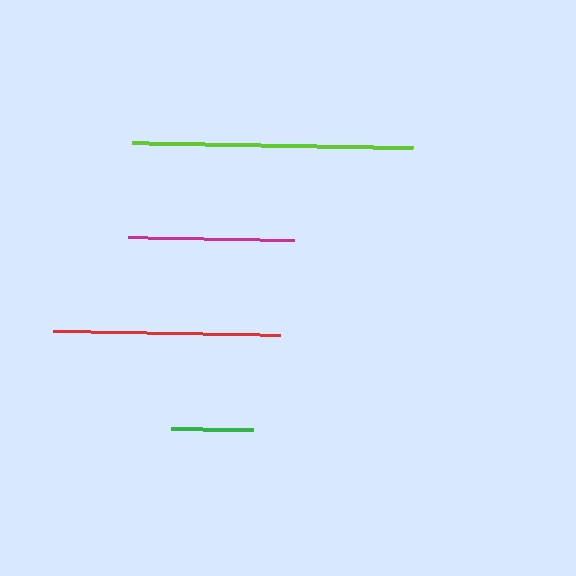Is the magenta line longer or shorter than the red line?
The red line is longer than the magenta line.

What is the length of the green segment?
The green segment is approximately 82 pixels long.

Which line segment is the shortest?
The green line is the shortest at approximately 82 pixels.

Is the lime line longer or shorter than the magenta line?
The lime line is longer than the magenta line.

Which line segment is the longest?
The lime line is the longest at approximately 281 pixels.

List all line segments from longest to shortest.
From longest to shortest: lime, red, magenta, green.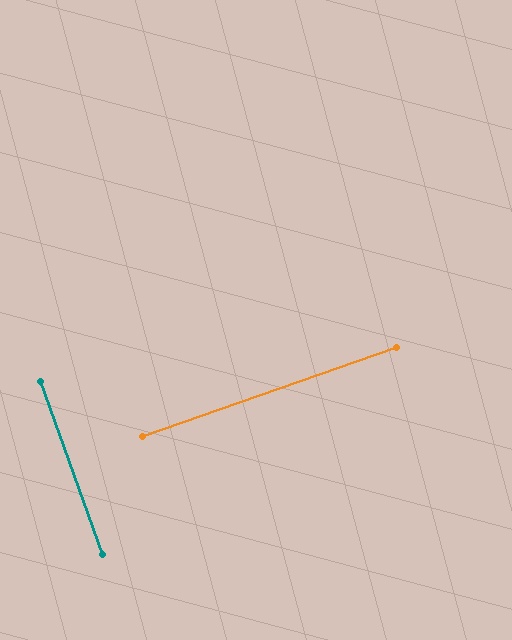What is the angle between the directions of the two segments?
Approximately 90 degrees.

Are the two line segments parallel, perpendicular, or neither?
Perpendicular — they meet at approximately 90°.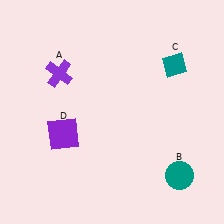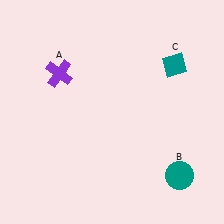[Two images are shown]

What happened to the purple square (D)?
The purple square (D) was removed in Image 2. It was in the bottom-left area of Image 1.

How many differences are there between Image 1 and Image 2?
There is 1 difference between the two images.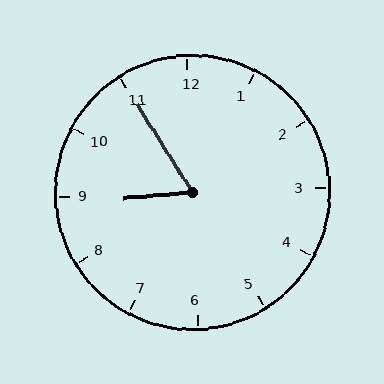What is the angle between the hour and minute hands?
Approximately 62 degrees.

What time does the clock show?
8:55.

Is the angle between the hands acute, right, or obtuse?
It is acute.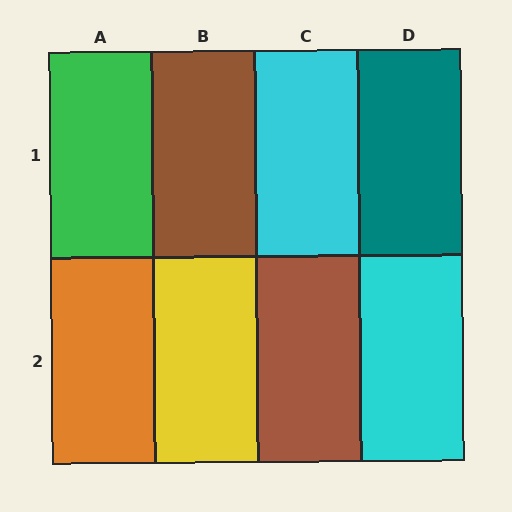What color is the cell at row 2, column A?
Orange.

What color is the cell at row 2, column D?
Cyan.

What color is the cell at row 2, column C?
Brown.